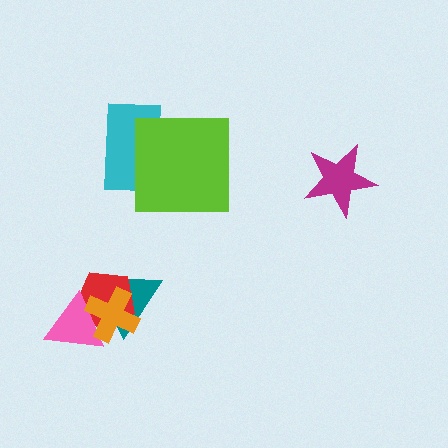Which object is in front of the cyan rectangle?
The lime square is in front of the cyan rectangle.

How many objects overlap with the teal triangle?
3 objects overlap with the teal triangle.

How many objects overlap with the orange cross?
3 objects overlap with the orange cross.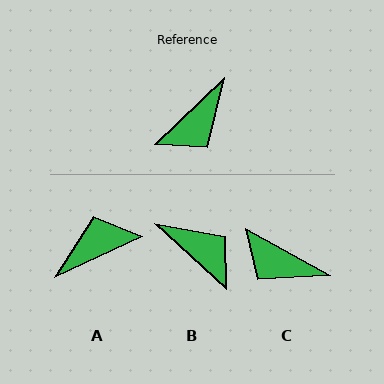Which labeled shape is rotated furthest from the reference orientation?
A, about 162 degrees away.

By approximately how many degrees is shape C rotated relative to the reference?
Approximately 73 degrees clockwise.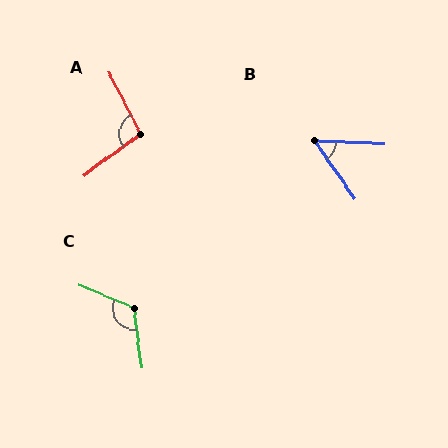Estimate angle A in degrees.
Approximately 99 degrees.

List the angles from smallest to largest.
B (53°), A (99°), C (120°).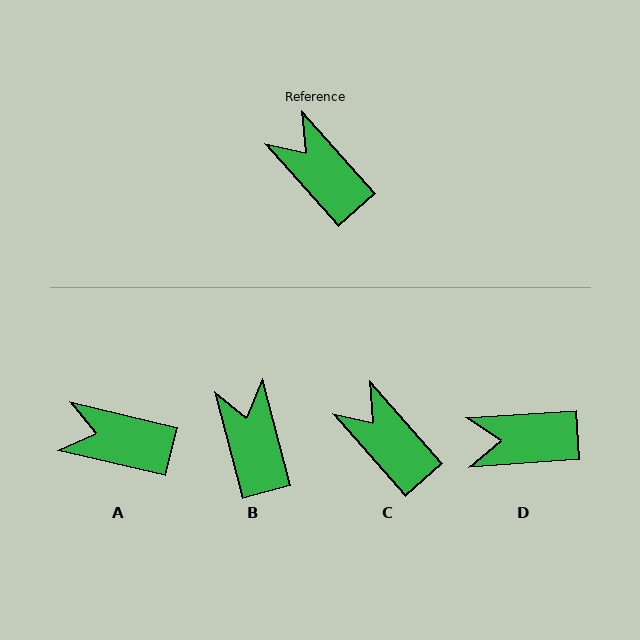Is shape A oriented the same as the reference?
No, it is off by about 35 degrees.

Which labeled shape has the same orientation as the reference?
C.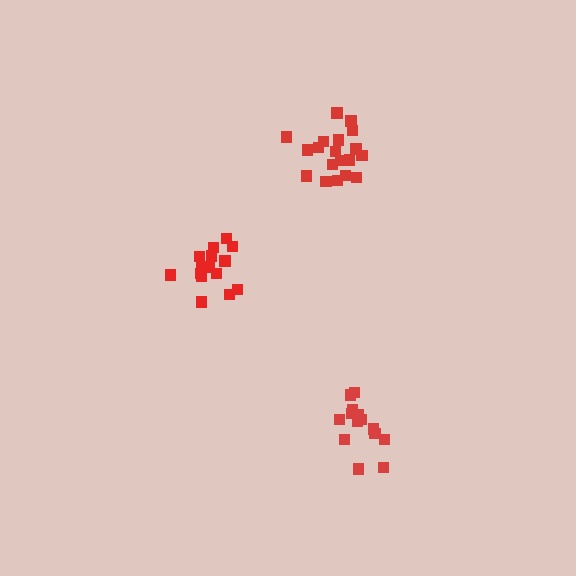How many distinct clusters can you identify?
There are 3 distinct clusters.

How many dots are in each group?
Group 1: 19 dots, Group 2: 15 dots, Group 3: 14 dots (48 total).